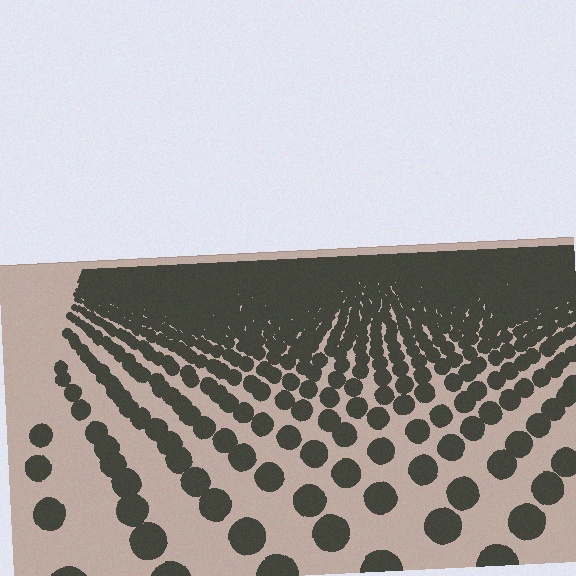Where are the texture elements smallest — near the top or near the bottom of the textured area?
Near the top.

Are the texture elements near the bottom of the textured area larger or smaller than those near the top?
Larger. Near the bottom, elements are closer to the viewer and appear at a bigger on-screen size.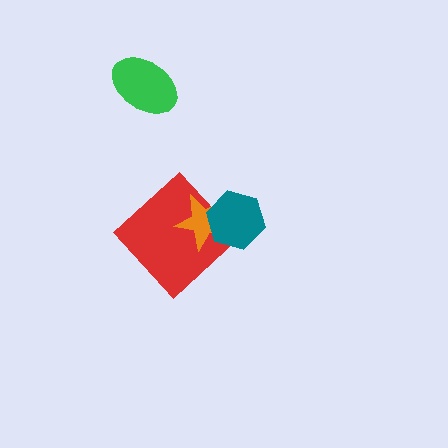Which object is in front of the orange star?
The teal hexagon is in front of the orange star.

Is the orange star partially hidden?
Yes, it is partially covered by another shape.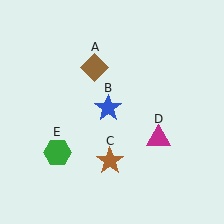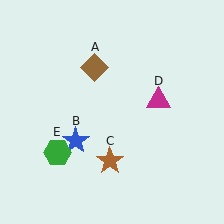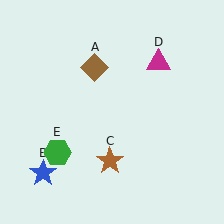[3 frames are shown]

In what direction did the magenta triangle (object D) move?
The magenta triangle (object D) moved up.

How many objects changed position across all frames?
2 objects changed position: blue star (object B), magenta triangle (object D).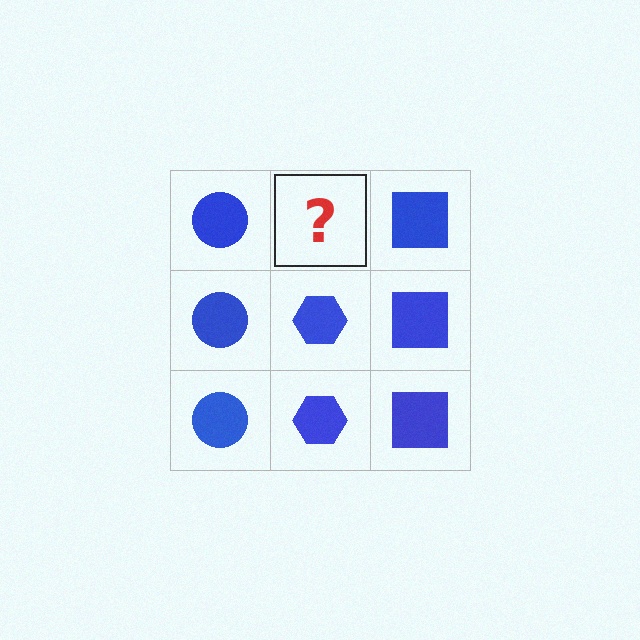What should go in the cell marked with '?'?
The missing cell should contain a blue hexagon.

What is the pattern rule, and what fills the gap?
The rule is that each column has a consistent shape. The gap should be filled with a blue hexagon.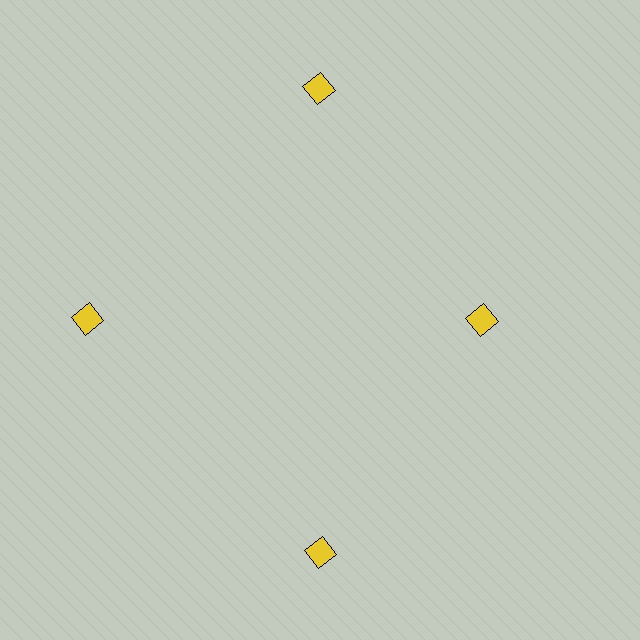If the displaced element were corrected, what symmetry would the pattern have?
It would have 4-fold rotational symmetry — the pattern would map onto itself every 90 degrees.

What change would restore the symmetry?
The symmetry would be restored by moving it outward, back onto the ring so that all 4 diamonds sit at equal angles and equal distance from the center.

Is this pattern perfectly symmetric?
No. The 4 yellow diamonds are arranged in a ring, but one element near the 3 o'clock position is pulled inward toward the center, breaking the 4-fold rotational symmetry.